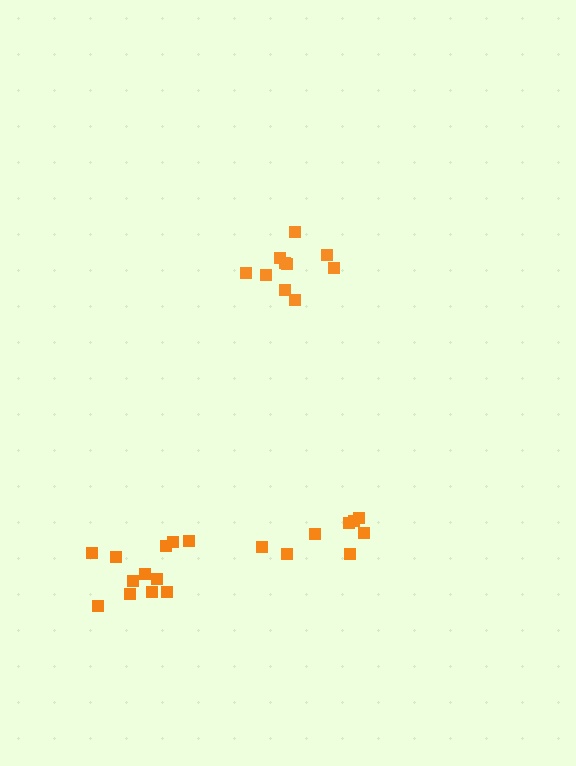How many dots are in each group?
Group 1: 10 dots, Group 2: 8 dots, Group 3: 12 dots (30 total).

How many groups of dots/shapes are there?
There are 3 groups.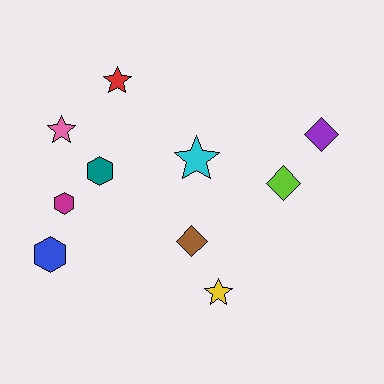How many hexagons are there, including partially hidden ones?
There are 3 hexagons.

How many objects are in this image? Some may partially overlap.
There are 10 objects.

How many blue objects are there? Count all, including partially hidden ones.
There is 1 blue object.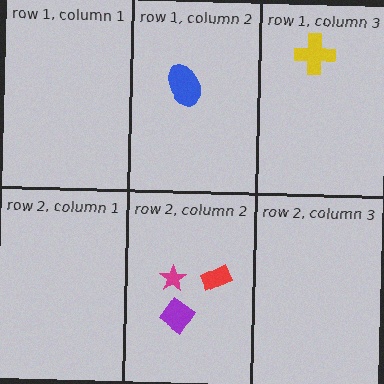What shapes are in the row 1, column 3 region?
The yellow cross.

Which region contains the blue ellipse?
The row 1, column 2 region.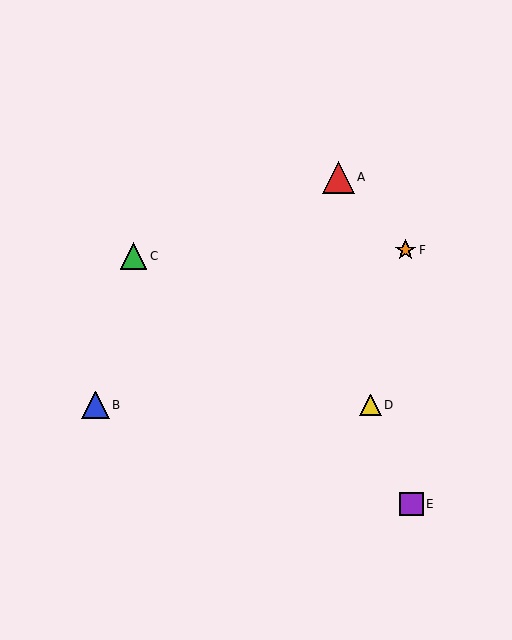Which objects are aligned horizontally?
Objects B, D are aligned horizontally.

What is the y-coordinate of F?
Object F is at y≈250.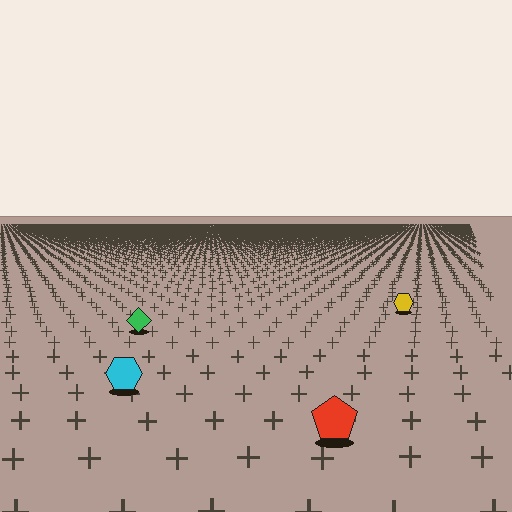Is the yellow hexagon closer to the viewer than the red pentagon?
No. The red pentagon is closer — you can tell from the texture gradient: the ground texture is coarser near it.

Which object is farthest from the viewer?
The yellow hexagon is farthest from the viewer. It appears smaller and the ground texture around it is denser.